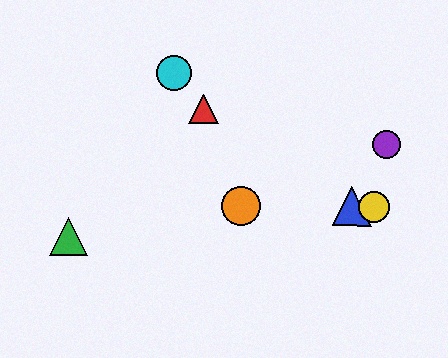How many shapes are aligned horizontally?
3 shapes (the blue triangle, the yellow circle, the orange circle) are aligned horizontally.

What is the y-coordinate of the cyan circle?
The cyan circle is at y≈73.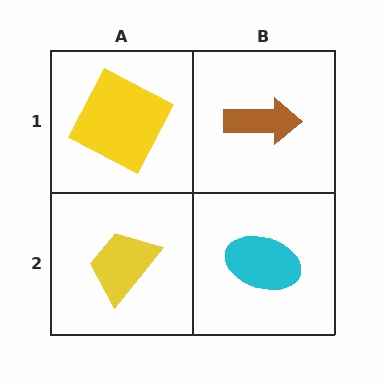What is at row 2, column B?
A cyan ellipse.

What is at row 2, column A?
A yellow trapezoid.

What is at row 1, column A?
A yellow square.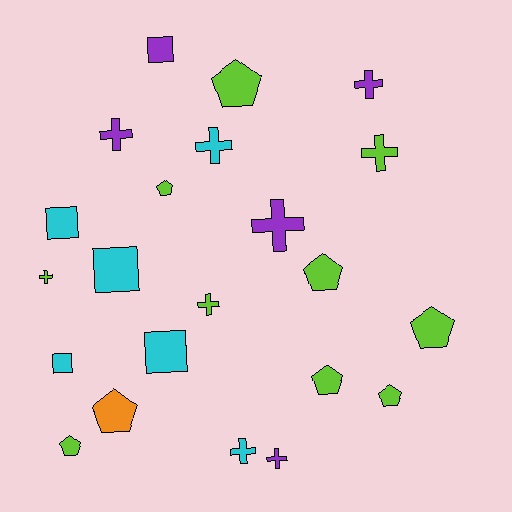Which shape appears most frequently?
Cross, with 9 objects.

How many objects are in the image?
There are 22 objects.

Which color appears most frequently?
Lime, with 10 objects.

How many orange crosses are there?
There are no orange crosses.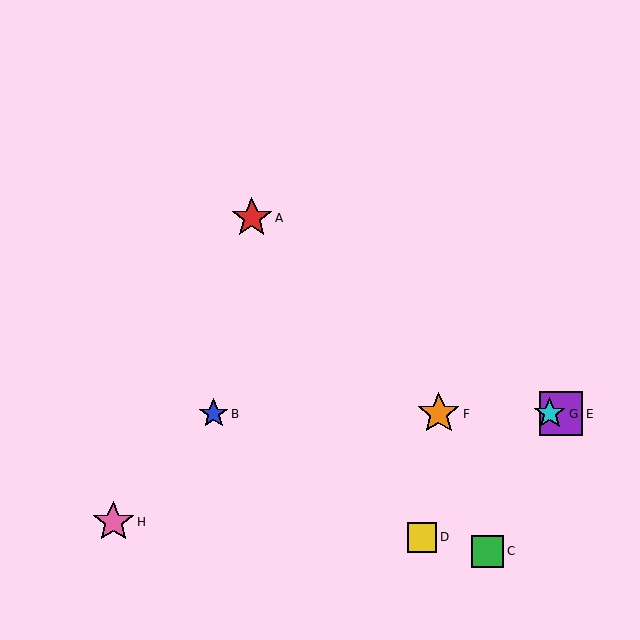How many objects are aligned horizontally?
4 objects (B, E, F, G) are aligned horizontally.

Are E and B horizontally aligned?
Yes, both are at y≈414.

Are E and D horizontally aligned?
No, E is at y≈414 and D is at y≈537.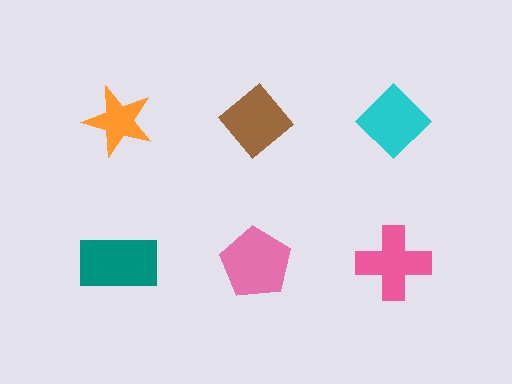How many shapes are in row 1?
3 shapes.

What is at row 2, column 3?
A pink cross.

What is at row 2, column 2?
A pink pentagon.